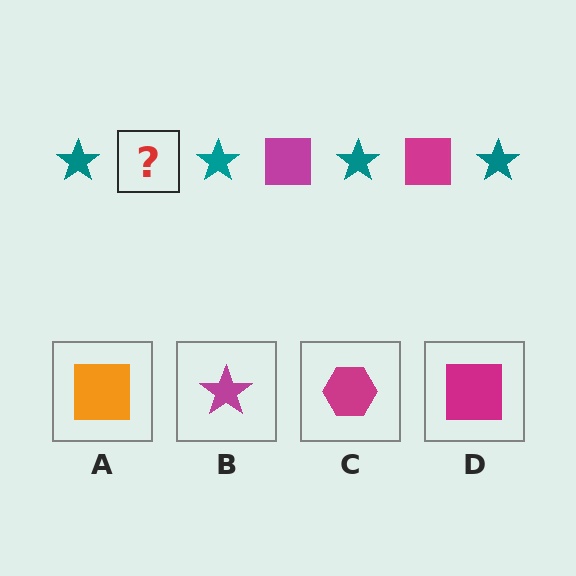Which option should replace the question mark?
Option D.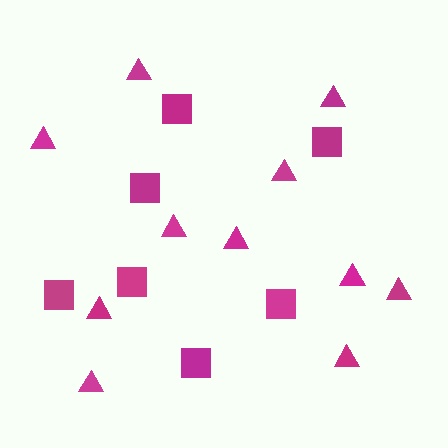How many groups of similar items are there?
There are 2 groups: one group of triangles (11) and one group of squares (7).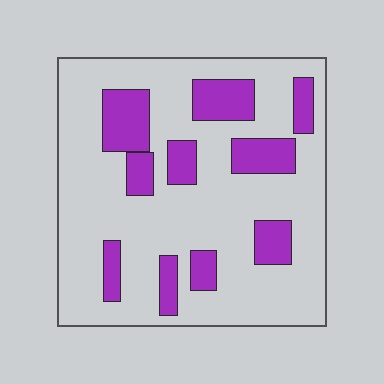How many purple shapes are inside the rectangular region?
10.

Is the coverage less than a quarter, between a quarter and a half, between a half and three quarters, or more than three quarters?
Less than a quarter.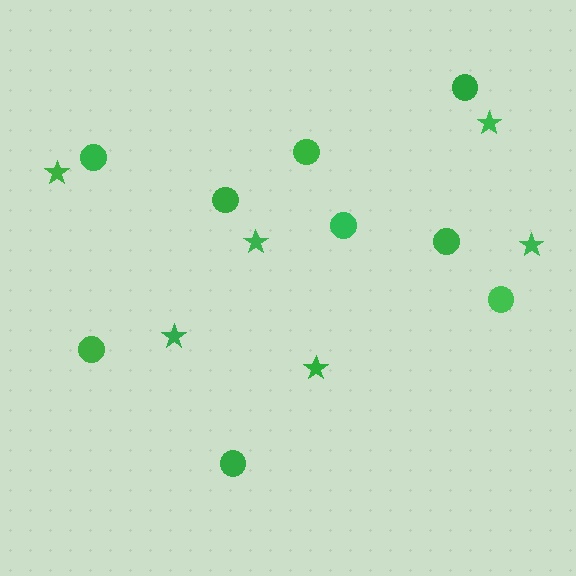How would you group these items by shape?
There are 2 groups: one group of circles (9) and one group of stars (6).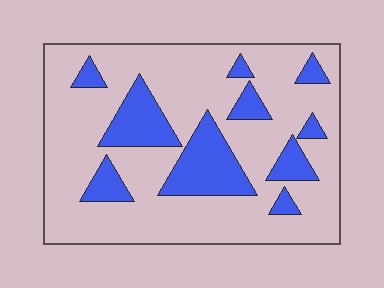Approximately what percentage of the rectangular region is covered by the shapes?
Approximately 25%.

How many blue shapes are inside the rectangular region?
10.